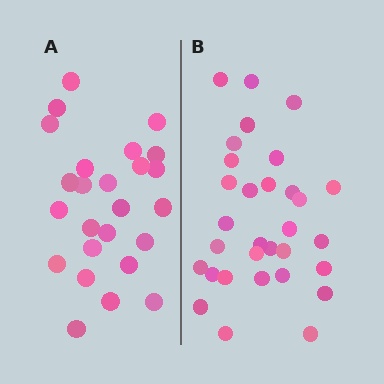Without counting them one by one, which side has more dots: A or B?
Region B (the right region) has more dots.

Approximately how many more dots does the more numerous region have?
Region B has about 6 more dots than region A.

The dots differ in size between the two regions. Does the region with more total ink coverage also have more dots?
No. Region A has more total ink coverage because its dots are larger, but region B actually contains more individual dots. Total area can be misleading — the number of items is what matters here.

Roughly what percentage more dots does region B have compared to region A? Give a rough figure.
About 25% more.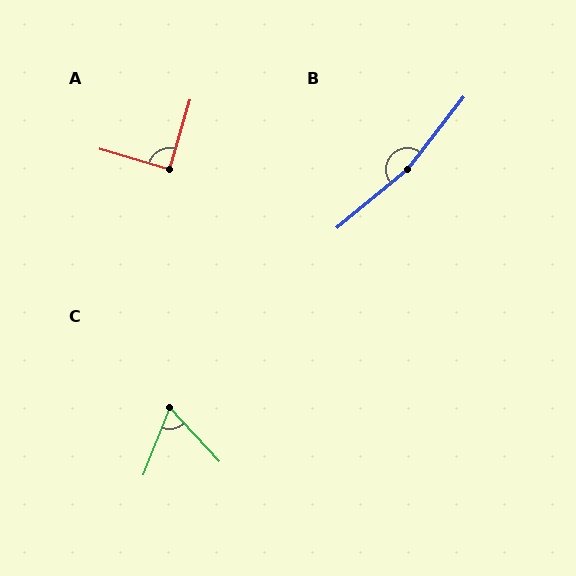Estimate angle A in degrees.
Approximately 90 degrees.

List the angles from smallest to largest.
C (64°), A (90°), B (168°).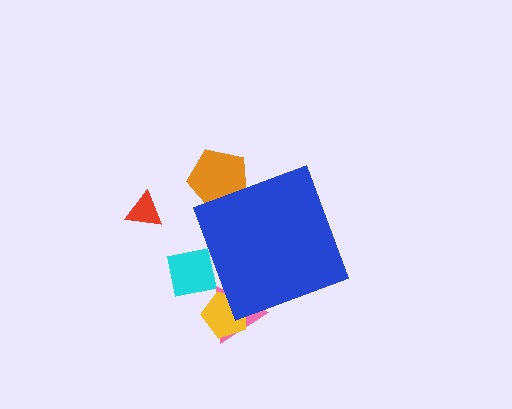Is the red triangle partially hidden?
No, the red triangle is fully visible.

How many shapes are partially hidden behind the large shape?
4 shapes are partially hidden.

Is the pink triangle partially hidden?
Yes, the pink triangle is partially hidden behind the blue diamond.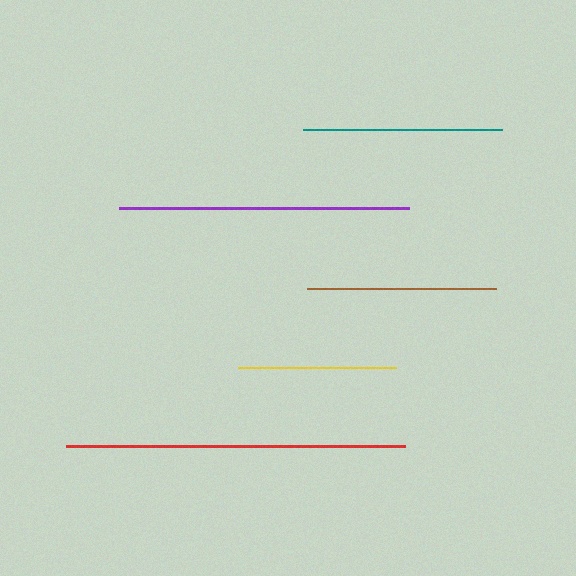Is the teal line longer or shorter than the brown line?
The teal line is longer than the brown line.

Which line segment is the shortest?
The yellow line is the shortest at approximately 159 pixels.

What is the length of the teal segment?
The teal segment is approximately 199 pixels long.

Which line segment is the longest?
The red line is the longest at approximately 339 pixels.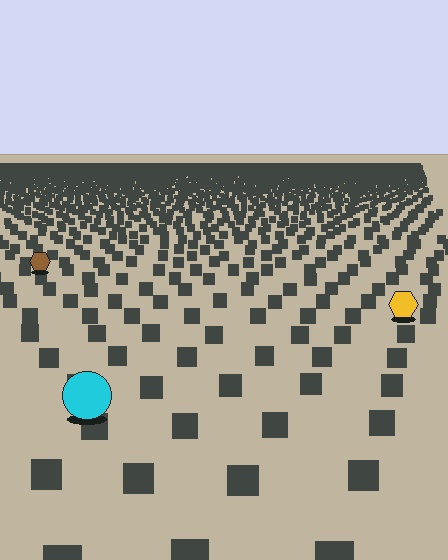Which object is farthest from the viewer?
The brown hexagon is farthest from the viewer. It appears smaller and the ground texture around it is denser.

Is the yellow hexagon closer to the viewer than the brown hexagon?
Yes. The yellow hexagon is closer — you can tell from the texture gradient: the ground texture is coarser near it.